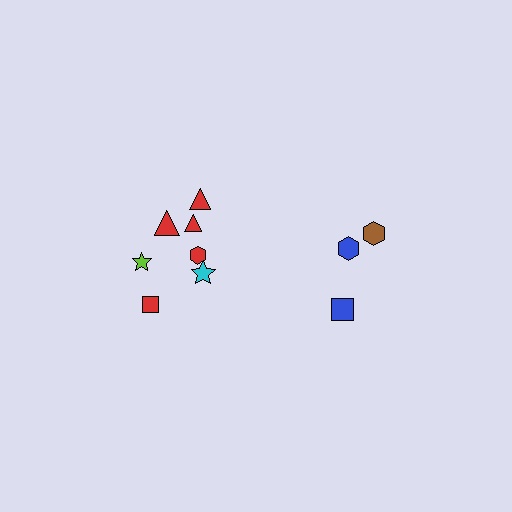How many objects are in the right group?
There are 3 objects.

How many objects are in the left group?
There are 7 objects.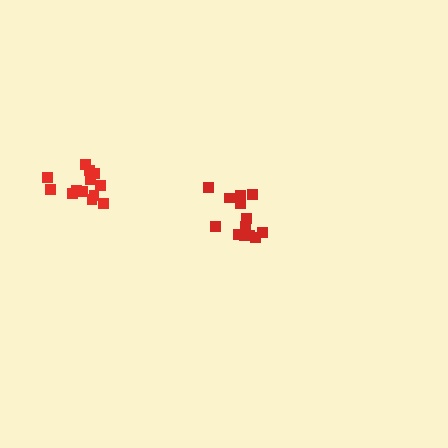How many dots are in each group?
Group 1: 14 dots, Group 2: 14 dots (28 total).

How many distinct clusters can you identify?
There are 2 distinct clusters.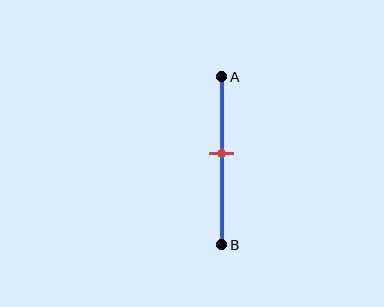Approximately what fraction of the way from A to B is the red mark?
The red mark is approximately 45% of the way from A to B.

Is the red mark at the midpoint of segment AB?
No, the mark is at about 45% from A, not at the 50% midpoint.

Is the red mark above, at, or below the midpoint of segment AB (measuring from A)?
The red mark is above the midpoint of segment AB.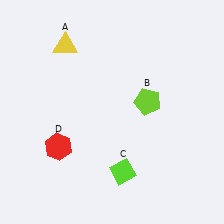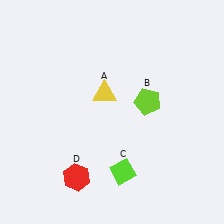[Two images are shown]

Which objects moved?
The objects that moved are: the yellow triangle (A), the red hexagon (D).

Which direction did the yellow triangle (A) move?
The yellow triangle (A) moved down.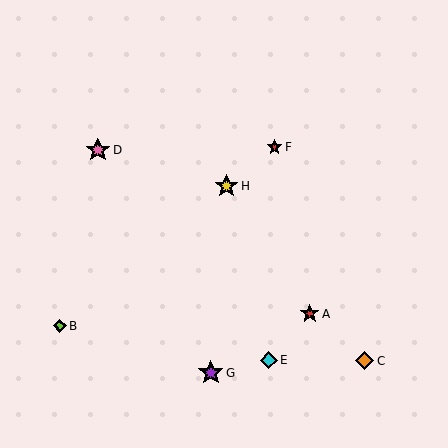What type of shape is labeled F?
Shape F is a red star.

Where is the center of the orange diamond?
The center of the orange diamond is at (365, 361).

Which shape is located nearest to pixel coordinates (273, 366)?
The cyan diamond (labeled E) at (269, 360) is nearest to that location.